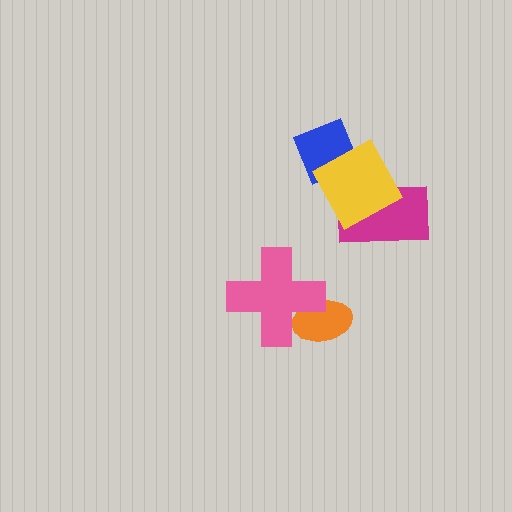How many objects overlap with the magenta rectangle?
1 object overlaps with the magenta rectangle.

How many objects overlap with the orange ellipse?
1 object overlaps with the orange ellipse.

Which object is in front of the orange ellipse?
The pink cross is in front of the orange ellipse.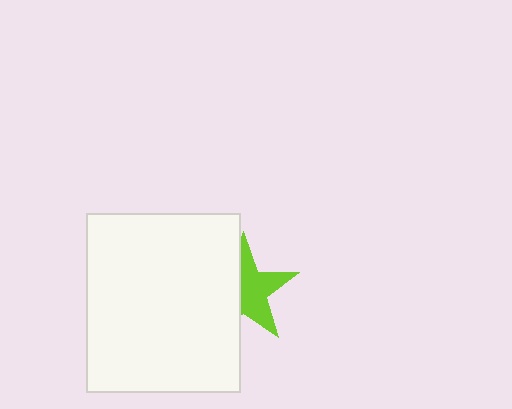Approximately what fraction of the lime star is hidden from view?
Roughly 45% of the lime star is hidden behind the white rectangle.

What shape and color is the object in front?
The object in front is a white rectangle.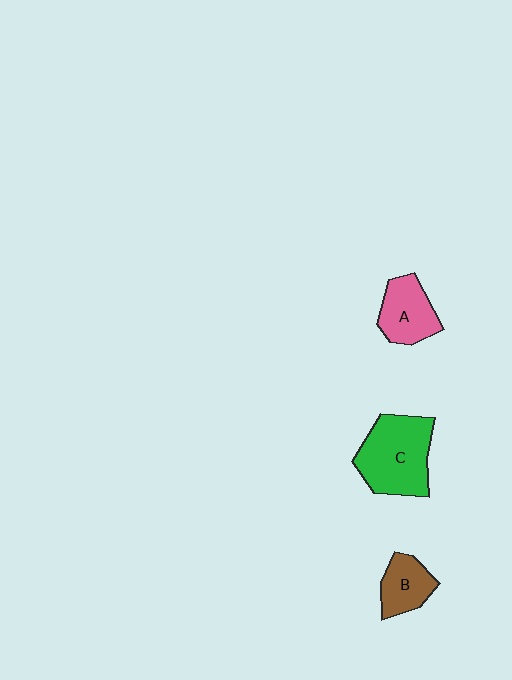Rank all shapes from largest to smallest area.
From largest to smallest: C (green), A (pink), B (brown).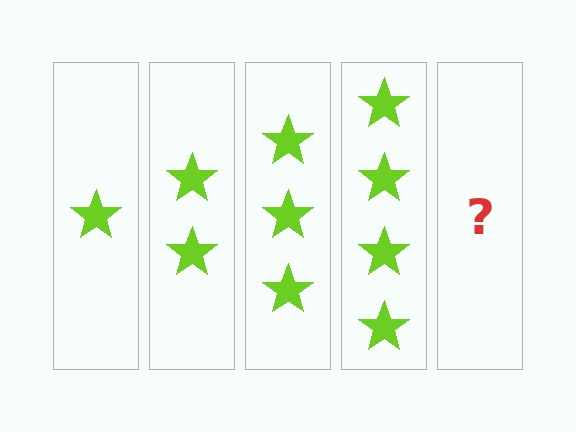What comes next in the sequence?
The next element should be 5 stars.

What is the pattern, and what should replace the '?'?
The pattern is that each step adds one more star. The '?' should be 5 stars.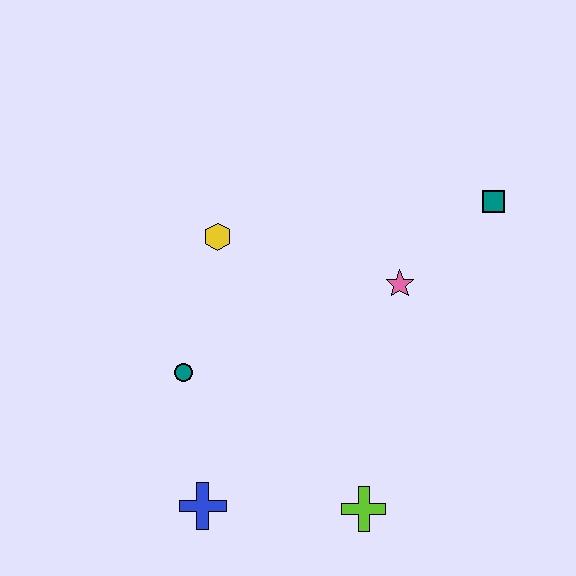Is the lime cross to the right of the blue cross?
Yes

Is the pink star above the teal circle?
Yes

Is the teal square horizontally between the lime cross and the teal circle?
No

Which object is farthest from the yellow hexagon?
The lime cross is farthest from the yellow hexagon.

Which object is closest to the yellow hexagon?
The teal circle is closest to the yellow hexagon.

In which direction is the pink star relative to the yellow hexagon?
The pink star is to the right of the yellow hexagon.